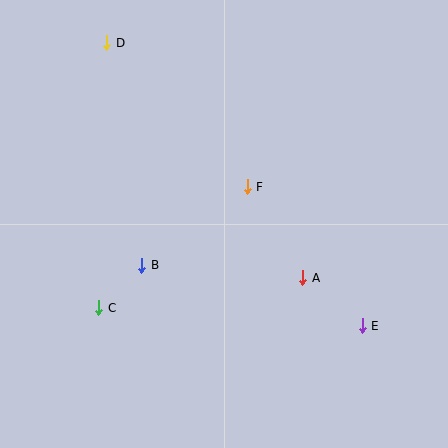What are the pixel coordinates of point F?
Point F is at (247, 187).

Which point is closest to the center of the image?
Point F at (247, 187) is closest to the center.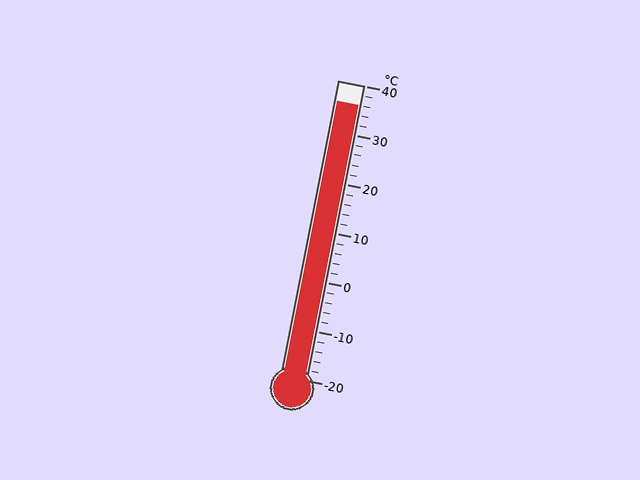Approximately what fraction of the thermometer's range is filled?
The thermometer is filled to approximately 95% of its range.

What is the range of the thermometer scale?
The thermometer scale ranges from -20°C to 40°C.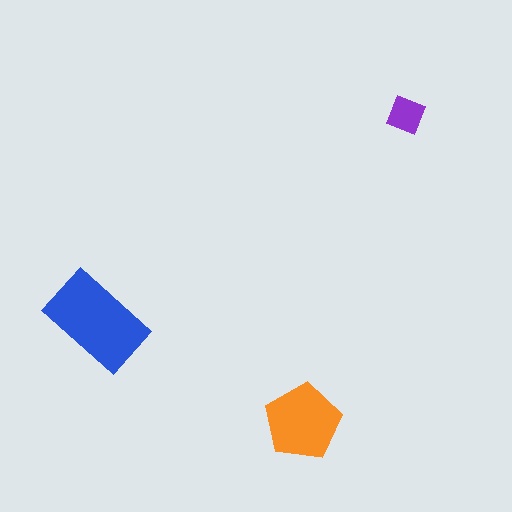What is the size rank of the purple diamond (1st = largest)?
3rd.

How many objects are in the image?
There are 3 objects in the image.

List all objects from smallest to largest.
The purple diamond, the orange pentagon, the blue rectangle.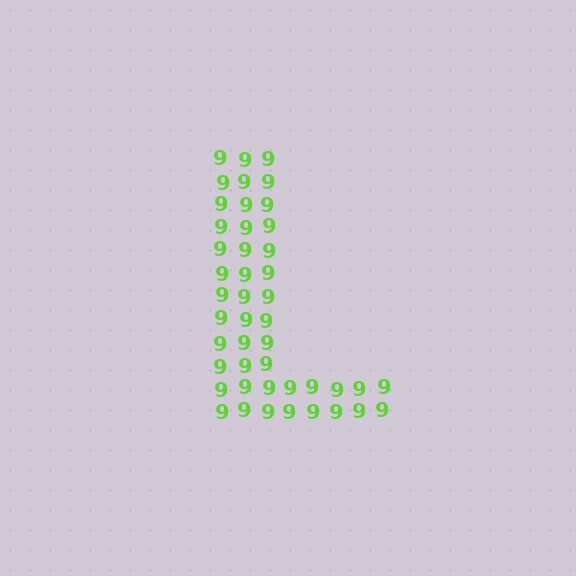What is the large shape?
The large shape is the letter L.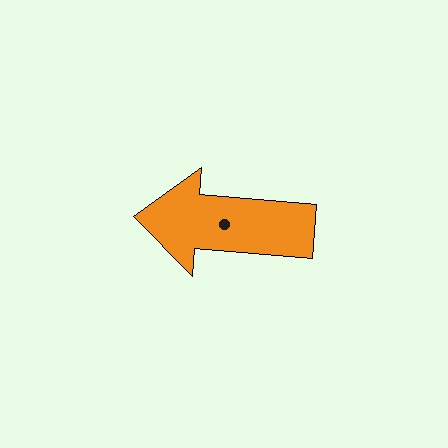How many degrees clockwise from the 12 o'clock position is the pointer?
Approximately 275 degrees.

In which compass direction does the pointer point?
West.